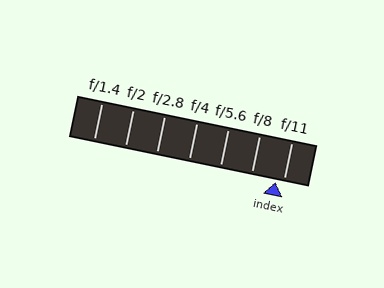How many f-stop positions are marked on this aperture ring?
There are 7 f-stop positions marked.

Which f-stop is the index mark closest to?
The index mark is closest to f/11.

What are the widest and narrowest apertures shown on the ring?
The widest aperture shown is f/1.4 and the narrowest is f/11.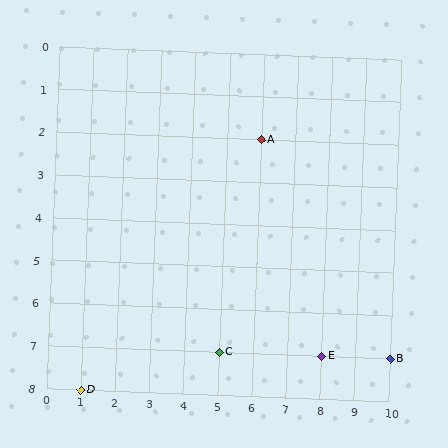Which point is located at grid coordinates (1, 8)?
Point D is at (1, 8).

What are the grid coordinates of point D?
Point D is at grid coordinates (1, 8).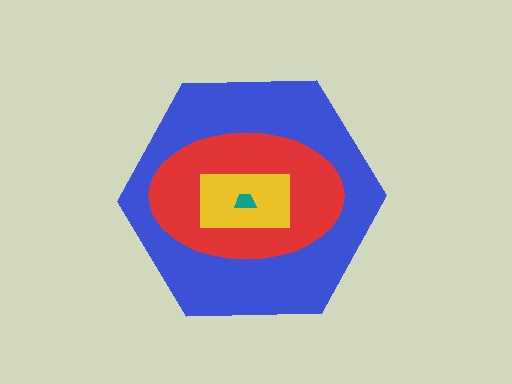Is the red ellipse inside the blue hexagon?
Yes.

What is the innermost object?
The teal trapezoid.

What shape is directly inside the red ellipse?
The yellow rectangle.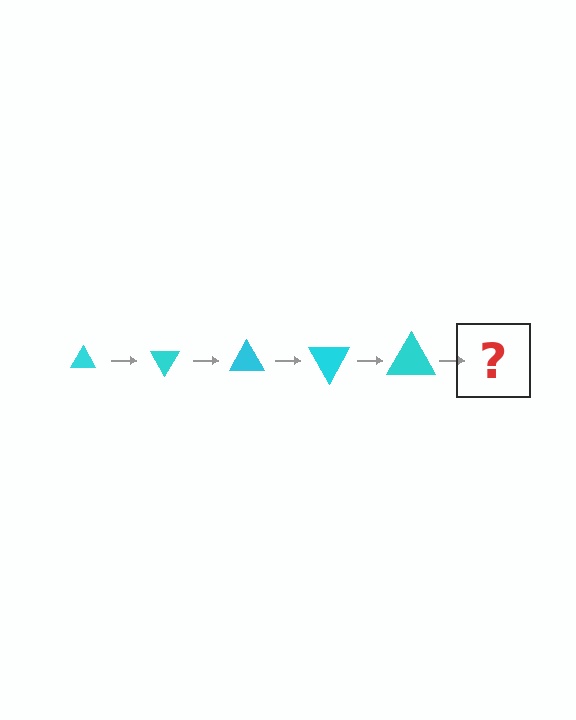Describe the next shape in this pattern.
It should be a triangle, larger than the previous one and rotated 300 degrees from the start.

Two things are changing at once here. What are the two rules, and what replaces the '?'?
The two rules are that the triangle grows larger each step and it rotates 60 degrees each step. The '?' should be a triangle, larger than the previous one and rotated 300 degrees from the start.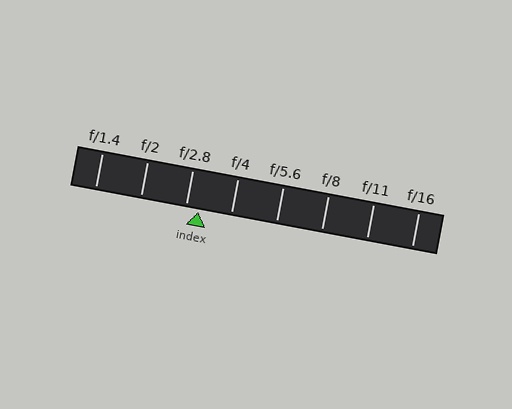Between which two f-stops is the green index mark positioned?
The index mark is between f/2.8 and f/4.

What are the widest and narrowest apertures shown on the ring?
The widest aperture shown is f/1.4 and the narrowest is f/16.